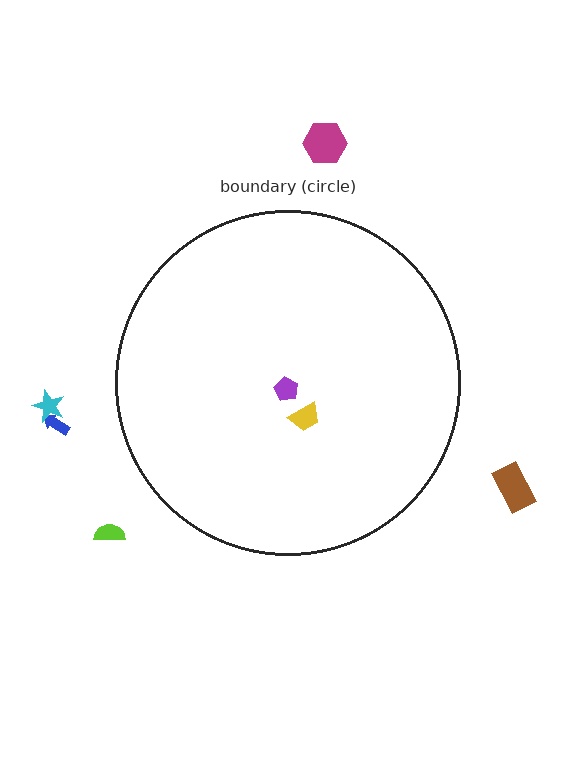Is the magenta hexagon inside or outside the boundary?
Outside.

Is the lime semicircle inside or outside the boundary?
Outside.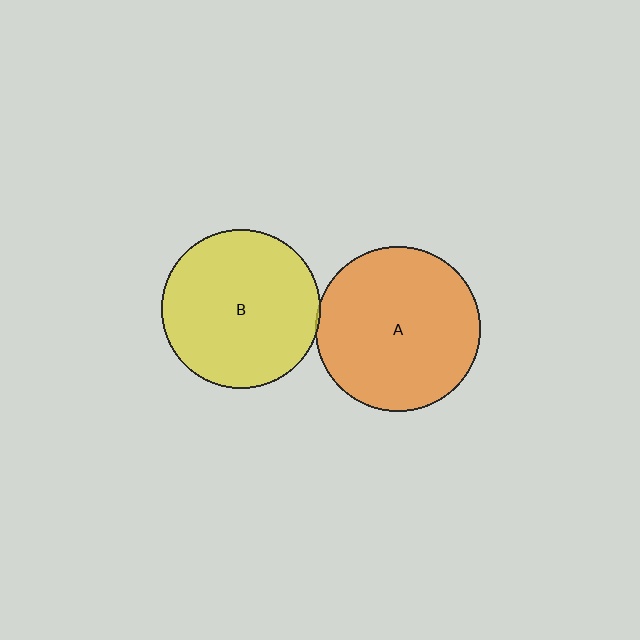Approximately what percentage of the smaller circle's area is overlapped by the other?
Approximately 5%.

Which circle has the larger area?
Circle A (orange).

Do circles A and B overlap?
Yes.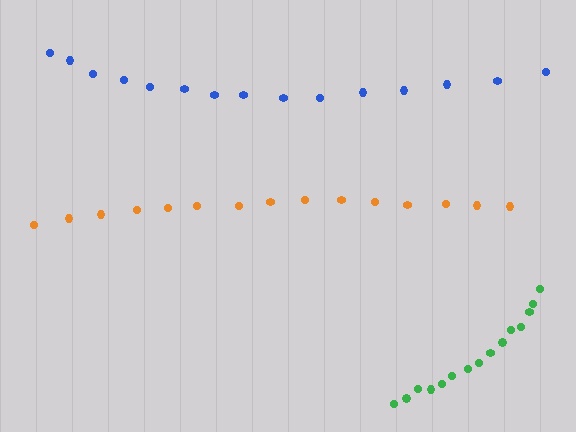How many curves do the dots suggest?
There are 3 distinct paths.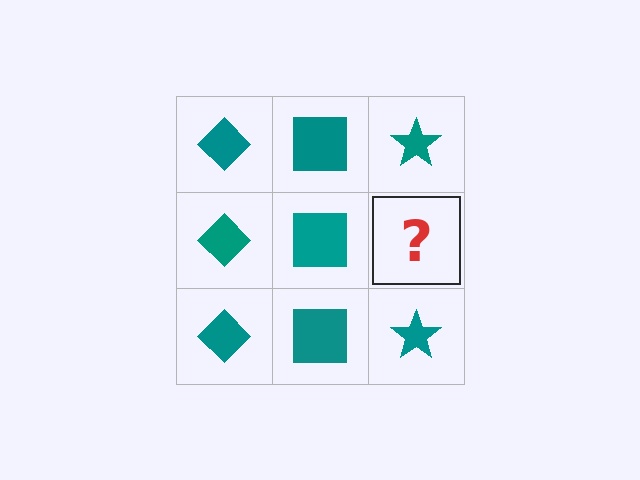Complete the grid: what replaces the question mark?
The question mark should be replaced with a teal star.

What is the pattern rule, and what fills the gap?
The rule is that each column has a consistent shape. The gap should be filled with a teal star.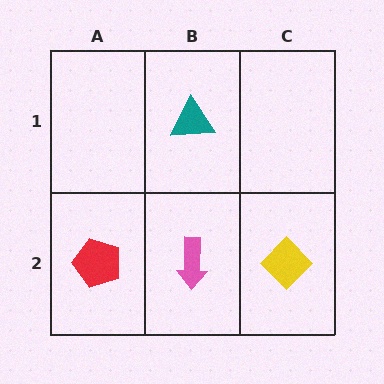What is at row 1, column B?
A teal triangle.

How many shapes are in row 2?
3 shapes.